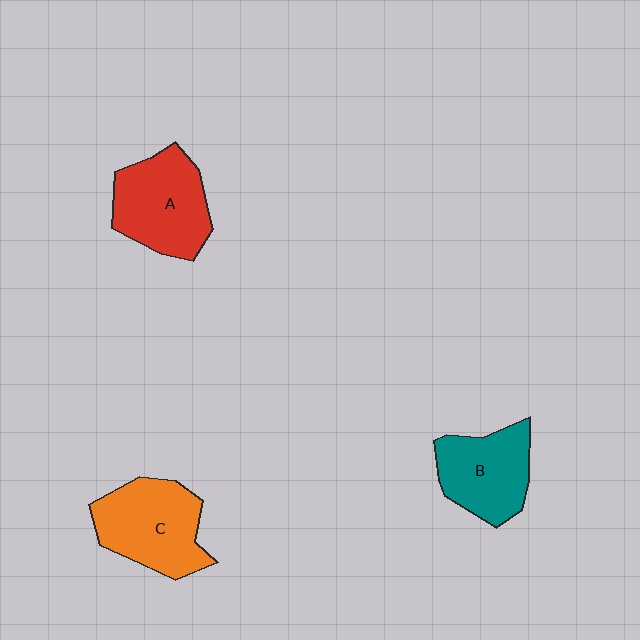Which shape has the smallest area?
Shape B (teal).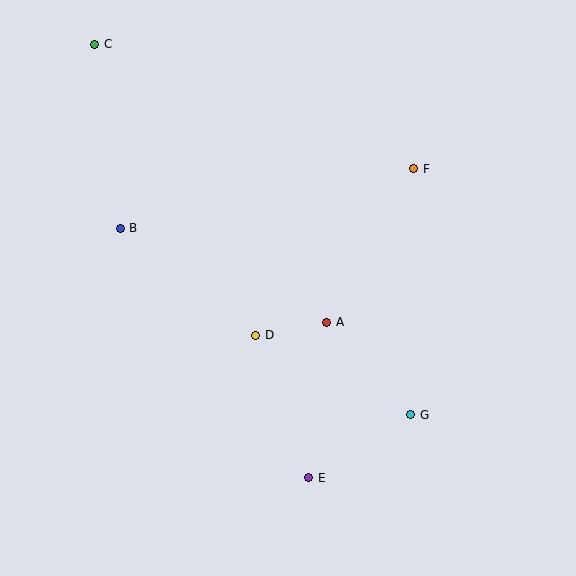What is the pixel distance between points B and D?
The distance between B and D is 173 pixels.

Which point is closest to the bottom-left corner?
Point E is closest to the bottom-left corner.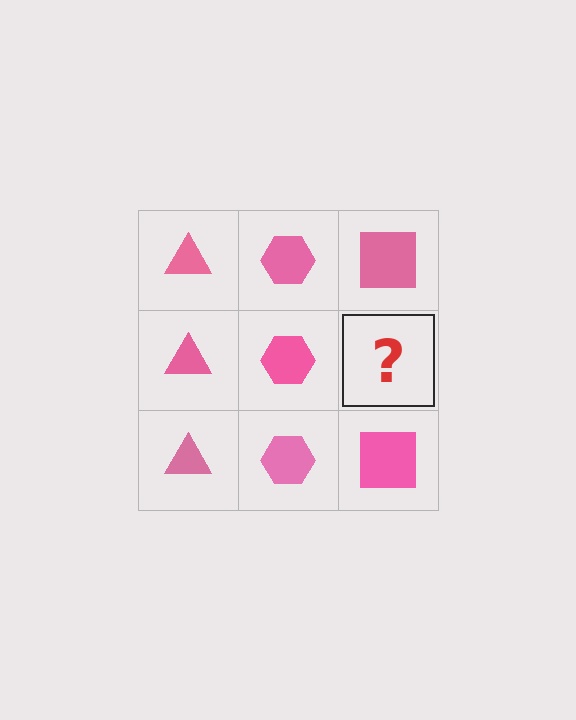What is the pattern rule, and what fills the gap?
The rule is that each column has a consistent shape. The gap should be filled with a pink square.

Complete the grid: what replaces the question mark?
The question mark should be replaced with a pink square.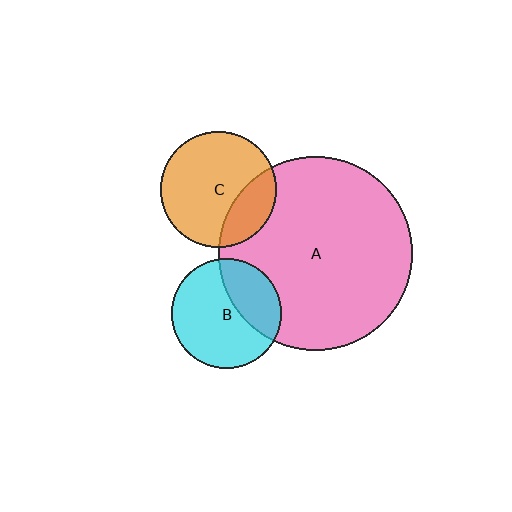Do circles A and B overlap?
Yes.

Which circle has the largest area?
Circle A (pink).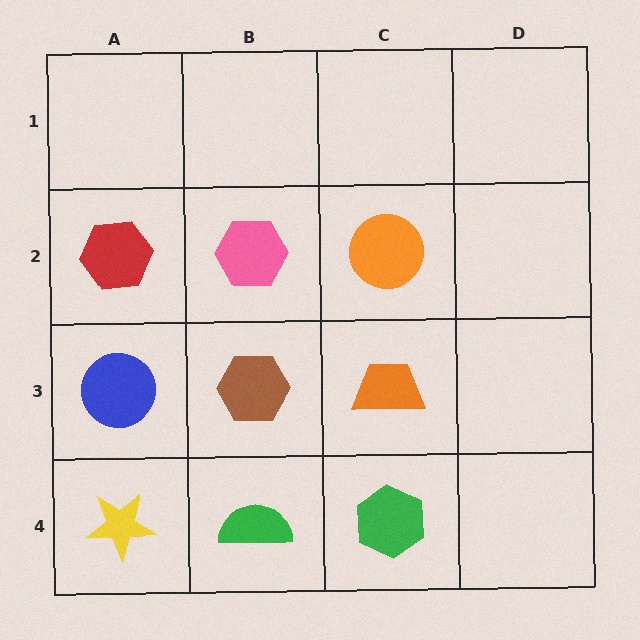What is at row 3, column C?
An orange trapezoid.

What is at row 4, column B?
A green semicircle.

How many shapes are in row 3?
3 shapes.